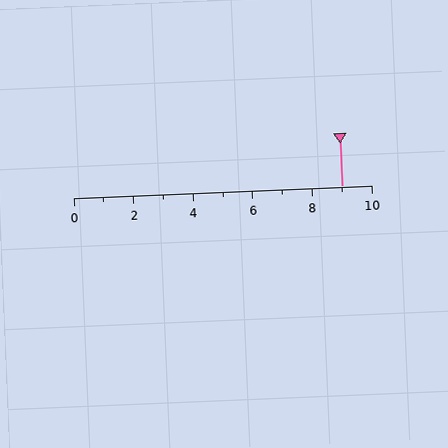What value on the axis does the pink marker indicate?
The marker indicates approximately 9.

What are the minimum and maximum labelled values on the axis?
The axis runs from 0 to 10.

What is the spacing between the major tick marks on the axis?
The major ticks are spaced 2 apart.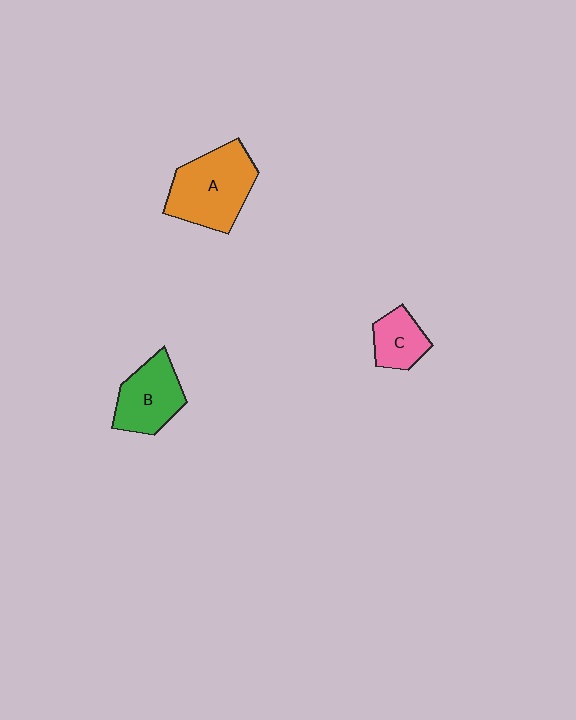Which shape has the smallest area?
Shape C (pink).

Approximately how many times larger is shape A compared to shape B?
Approximately 1.4 times.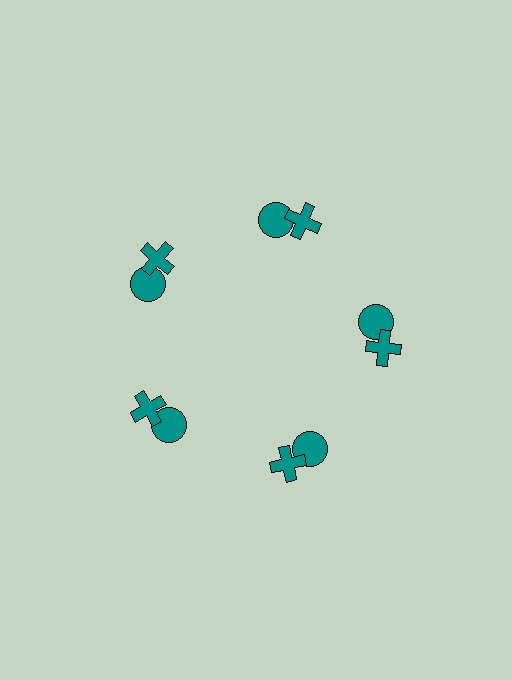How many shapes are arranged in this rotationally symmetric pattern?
There are 10 shapes, arranged in 5 groups of 2.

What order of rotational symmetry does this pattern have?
This pattern has 5-fold rotational symmetry.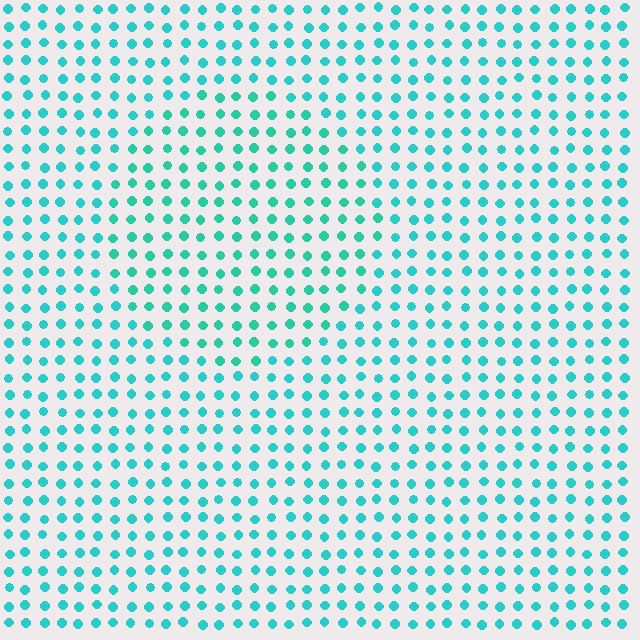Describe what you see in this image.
The image is filled with small cyan elements in a uniform arrangement. A circle-shaped region is visible where the elements are tinted to a slightly different hue, forming a subtle color boundary.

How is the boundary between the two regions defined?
The boundary is defined purely by a slight shift in hue (about 14 degrees). Spacing, size, and orientation are identical on both sides.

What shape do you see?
I see a circle.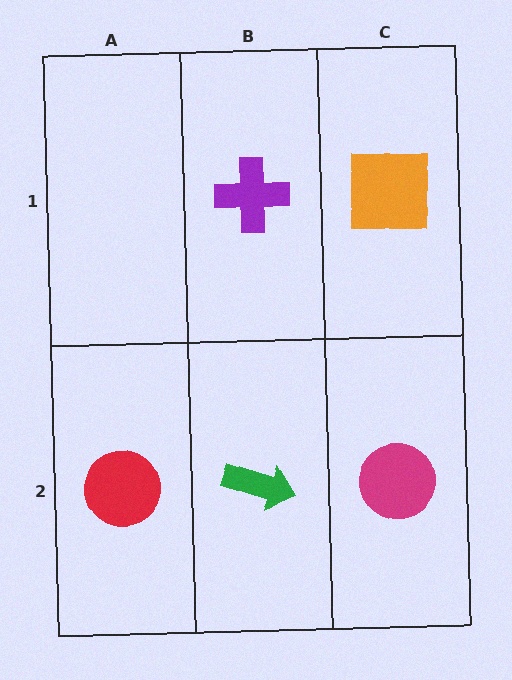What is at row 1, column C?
An orange square.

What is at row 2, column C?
A magenta circle.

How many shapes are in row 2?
3 shapes.